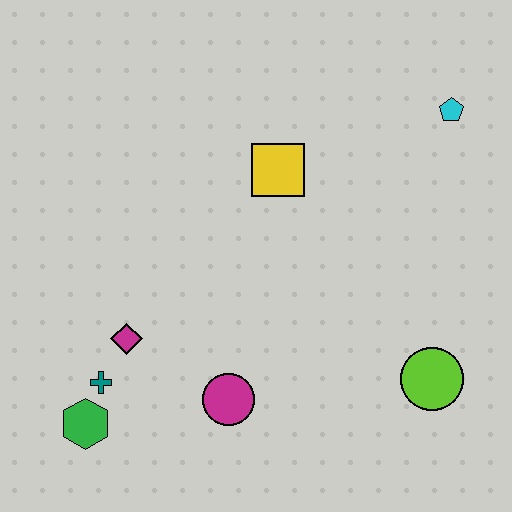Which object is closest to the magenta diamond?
The teal cross is closest to the magenta diamond.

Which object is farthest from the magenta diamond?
The cyan pentagon is farthest from the magenta diamond.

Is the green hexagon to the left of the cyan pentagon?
Yes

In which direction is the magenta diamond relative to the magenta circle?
The magenta diamond is to the left of the magenta circle.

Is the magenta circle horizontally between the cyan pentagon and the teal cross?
Yes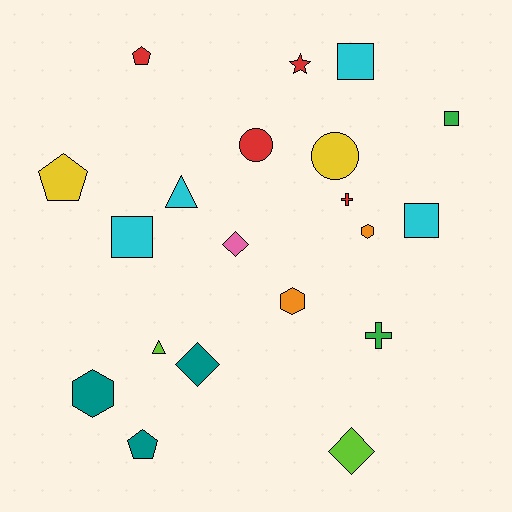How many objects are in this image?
There are 20 objects.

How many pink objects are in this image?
There is 1 pink object.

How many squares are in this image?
There are 4 squares.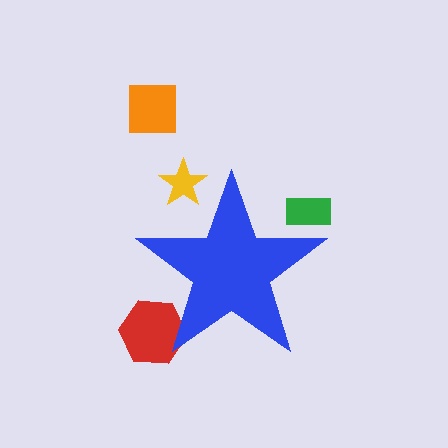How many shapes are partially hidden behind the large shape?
3 shapes are partially hidden.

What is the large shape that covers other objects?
A blue star.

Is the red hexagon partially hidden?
Yes, the red hexagon is partially hidden behind the blue star.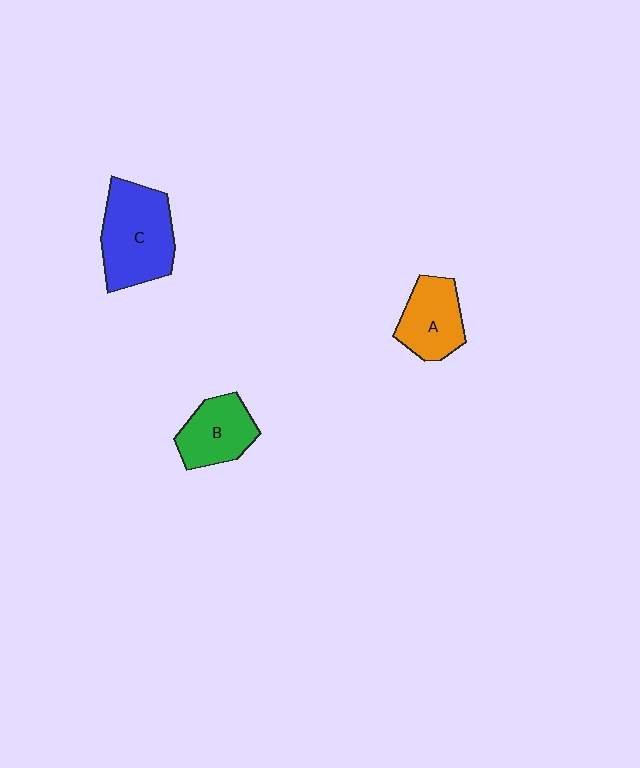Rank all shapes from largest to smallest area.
From largest to smallest: C (blue), A (orange), B (green).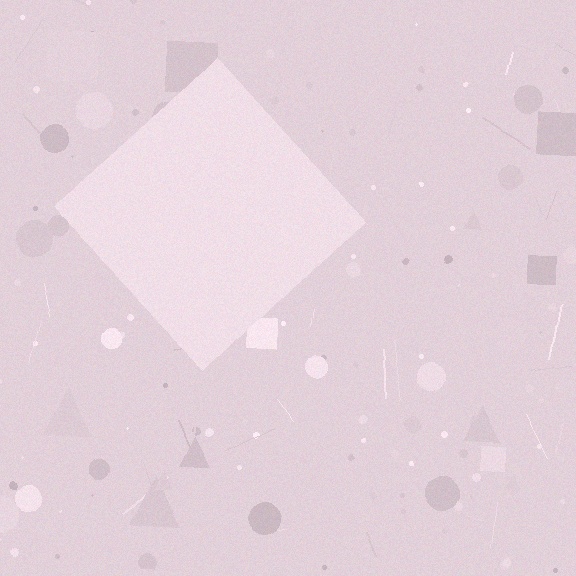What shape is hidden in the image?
A diamond is hidden in the image.